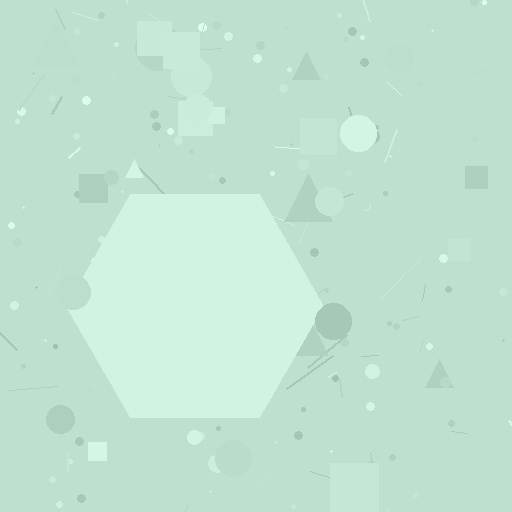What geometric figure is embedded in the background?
A hexagon is embedded in the background.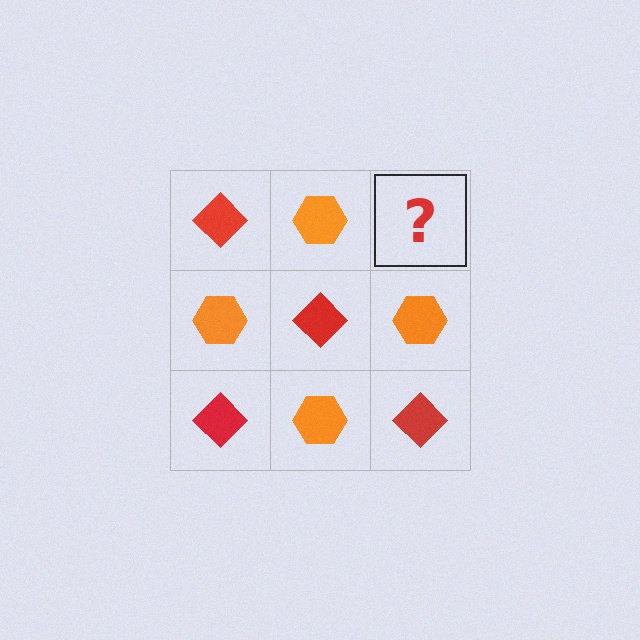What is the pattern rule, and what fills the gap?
The rule is that it alternates red diamond and orange hexagon in a checkerboard pattern. The gap should be filled with a red diamond.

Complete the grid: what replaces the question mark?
The question mark should be replaced with a red diamond.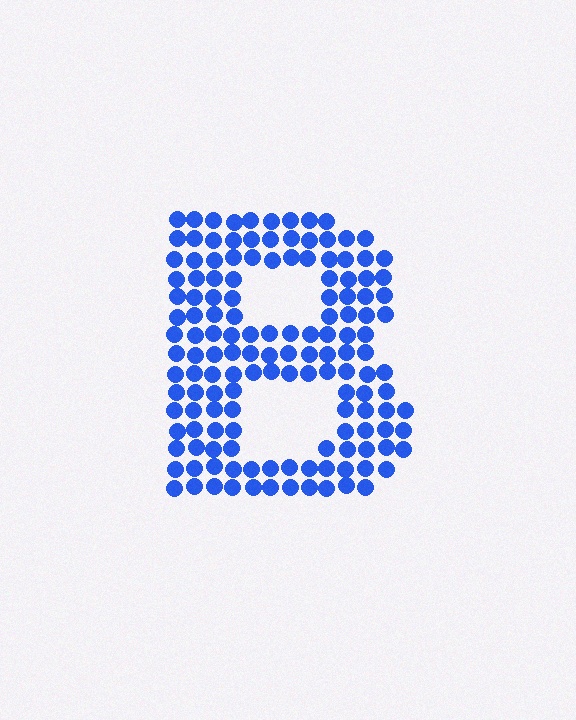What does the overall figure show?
The overall figure shows the letter B.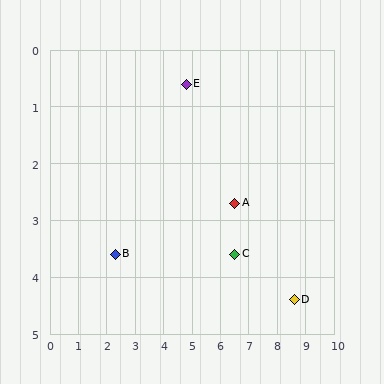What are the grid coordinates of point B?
Point B is at approximately (2.3, 3.6).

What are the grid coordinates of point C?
Point C is at approximately (6.5, 3.6).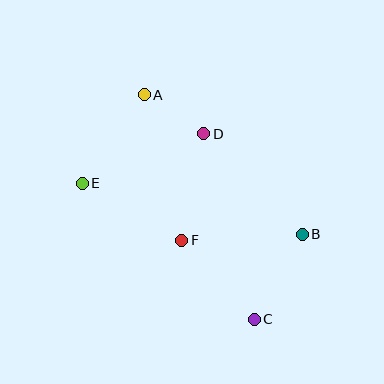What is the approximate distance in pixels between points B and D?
The distance between B and D is approximately 141 pixels.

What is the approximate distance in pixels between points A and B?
The distance between A and B is approximately 211 pixels.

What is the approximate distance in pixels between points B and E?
The distance between B and E is approximately 226 pixels.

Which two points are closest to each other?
Points A and D are closest to each other.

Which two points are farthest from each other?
Points A and C are farthest from each other.